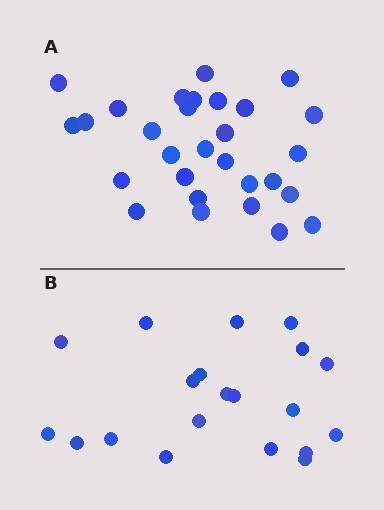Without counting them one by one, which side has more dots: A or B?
Region A (the top region) has more dots.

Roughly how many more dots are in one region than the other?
Region A has roughly 8 or so more dots than region B.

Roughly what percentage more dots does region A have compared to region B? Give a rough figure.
About 45% more.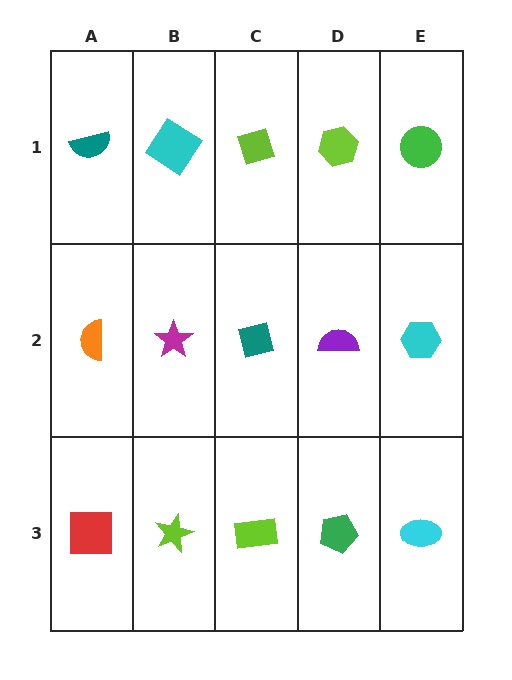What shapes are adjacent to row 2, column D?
A lime hexagon (row 1, column D), a green pentagon (row 3, column D), a teal diamond (row 2, column C), a cyan hexagon (row 2, column E).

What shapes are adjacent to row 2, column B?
A cyan diamond (row 1, column B), a lime star (row 3, column B), an orange semicircle (row 2, column A), a teal diamond (row 2, column C).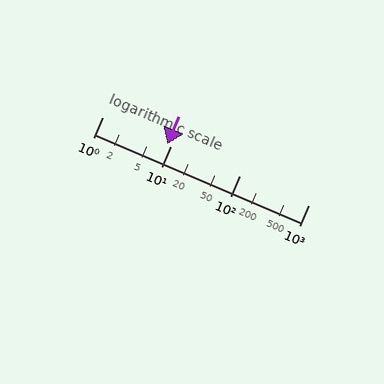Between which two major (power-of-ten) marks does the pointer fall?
The pointer is between 1 and 10.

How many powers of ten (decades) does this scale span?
The scale spans 3 decades, from 1 to 1000.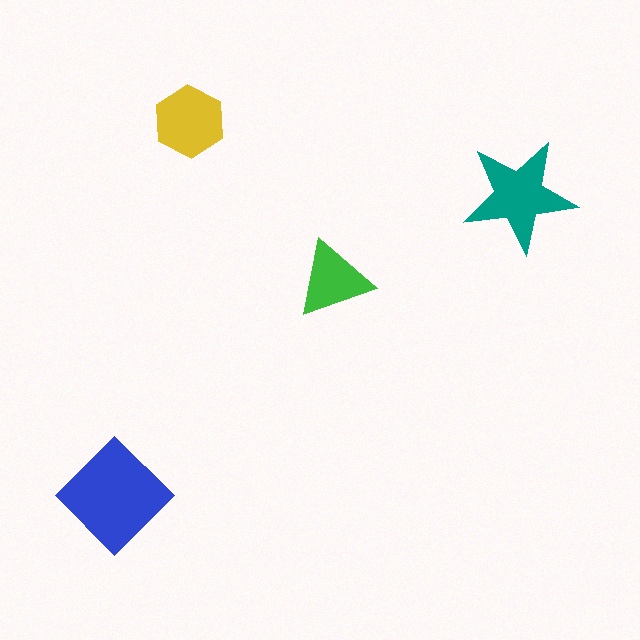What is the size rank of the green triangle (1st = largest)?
4th.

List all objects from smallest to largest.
The green triangle, the yellow hexagon, the teal star, the blue diamond.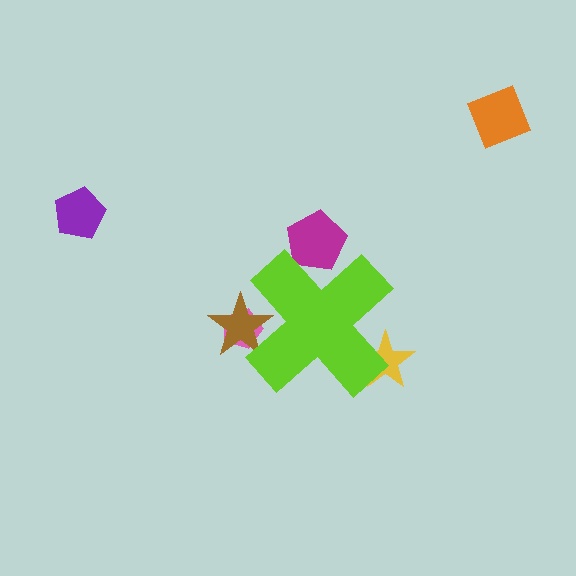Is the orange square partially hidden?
No, the orange square is fully visible.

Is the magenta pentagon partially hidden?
Yes, the magenta pentagon is partially hidden behind the lime cross.